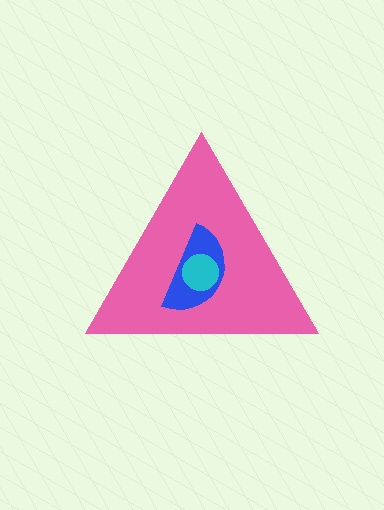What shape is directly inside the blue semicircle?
The cyan circle.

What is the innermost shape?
The cyan circle.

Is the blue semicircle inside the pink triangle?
Yes.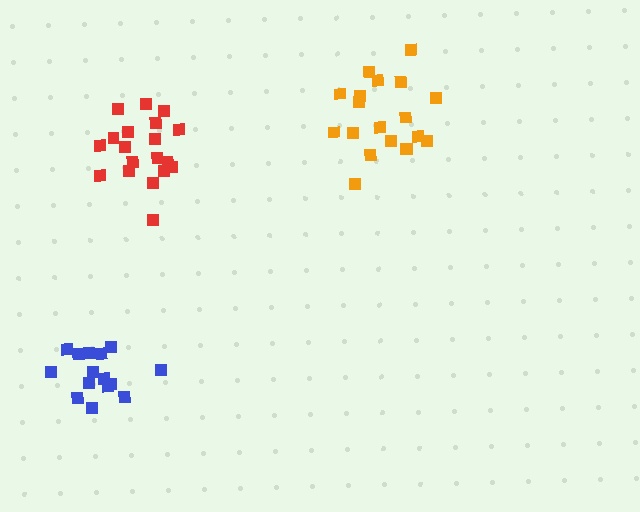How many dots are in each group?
Group 1: 19 dots, Group 2: 15 dots, Group 3: 19 dots (53 total).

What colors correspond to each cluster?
The clusters are colored: orange, blue, red.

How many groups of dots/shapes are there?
There are 3 groups.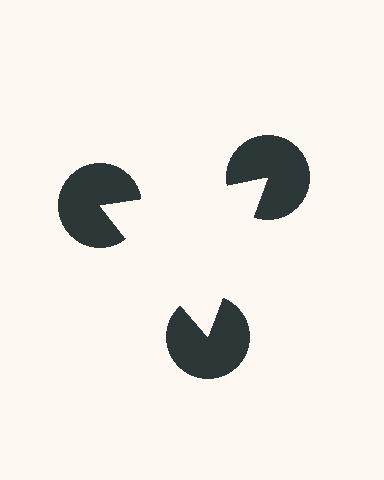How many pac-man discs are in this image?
There are 3 — one at each vertex of the illusory triangle.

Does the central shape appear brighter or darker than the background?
It typically appears slightly brighter than the background, even though no actual brightness change is drawn.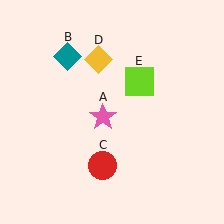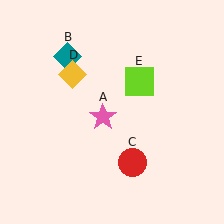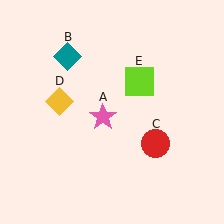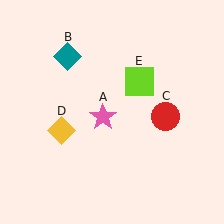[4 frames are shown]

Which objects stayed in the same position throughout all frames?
Pink star (object A) and teal diamond (object B) and lime square (object E) remained stationary.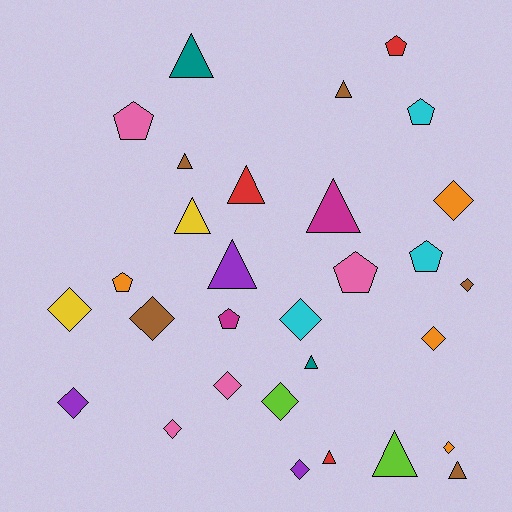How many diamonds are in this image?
There are 12 diamonds.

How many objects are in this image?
There are 30 objects.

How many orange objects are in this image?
There are 4 orange objects.